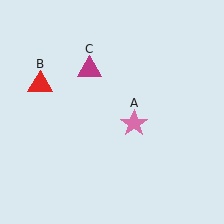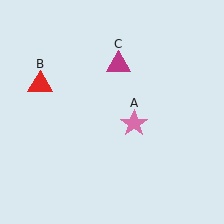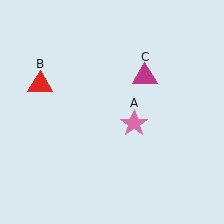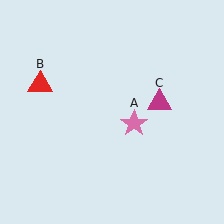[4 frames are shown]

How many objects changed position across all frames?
1 object changed position: magenta triangle (object C).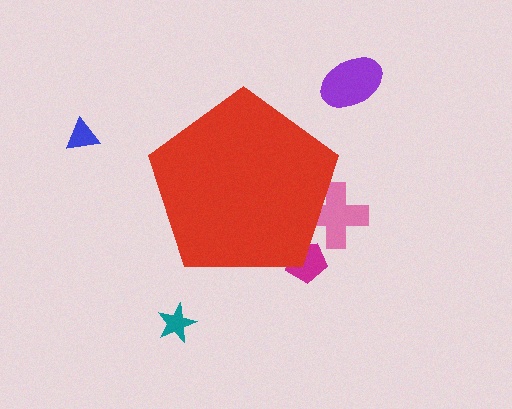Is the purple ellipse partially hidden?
No, the purple ellipse is fully visible.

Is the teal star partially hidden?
No, the teal star is fully visible.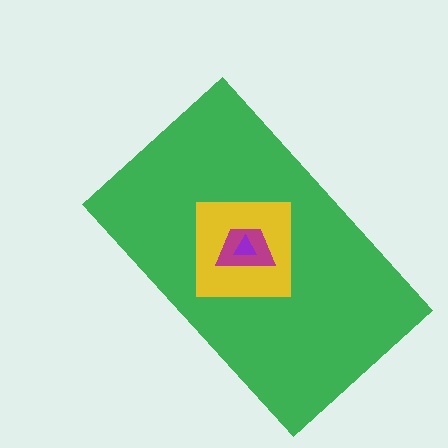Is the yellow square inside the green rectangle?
Yes.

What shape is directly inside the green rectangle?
The yellow square.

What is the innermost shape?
The purple triangle.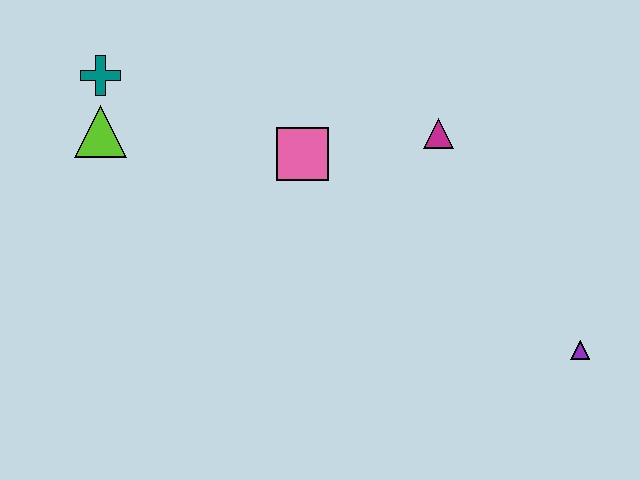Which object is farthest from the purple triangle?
The teal cross is farthest from the purple triangle.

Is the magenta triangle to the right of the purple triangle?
No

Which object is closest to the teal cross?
The lime triangle is closest to the teal cross.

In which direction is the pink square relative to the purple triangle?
The pink square is to the left of the purple triangle.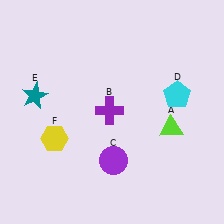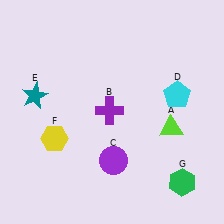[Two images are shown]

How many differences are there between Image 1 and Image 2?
There is 1 difference between the two images.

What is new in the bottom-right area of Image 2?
A green hexagon (G) was added in the bottom-right area of Image 2.